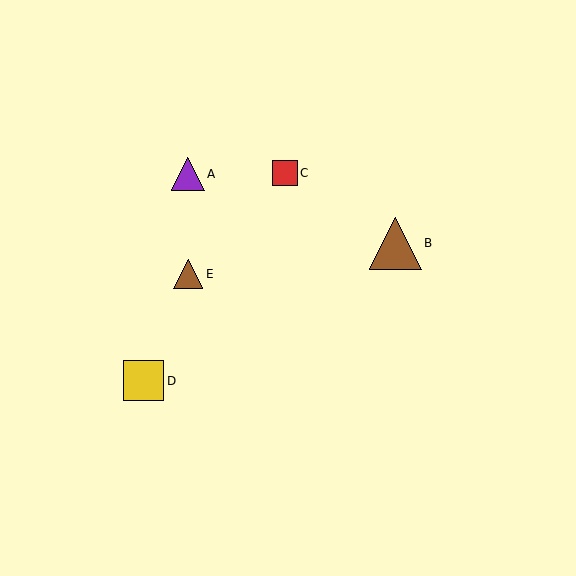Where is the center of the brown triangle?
The center of the brown triangle is at (188, 274).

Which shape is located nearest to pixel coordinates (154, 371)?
The yellow square (labeled D) at (144, 381) is nearest to that location.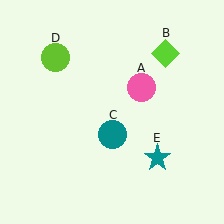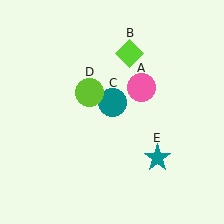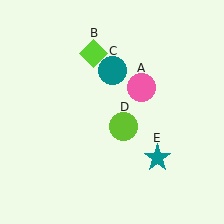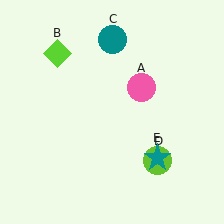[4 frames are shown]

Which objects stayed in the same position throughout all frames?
Pink circle (object A) and teal star (object E) remained stationary.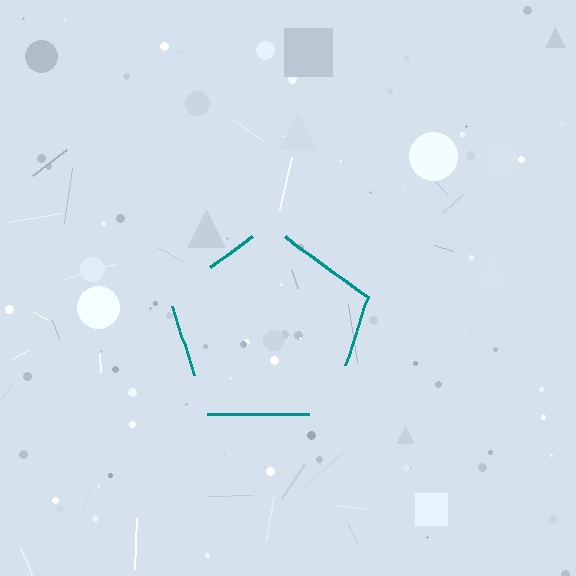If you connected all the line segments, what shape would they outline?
They would outline a pentagon.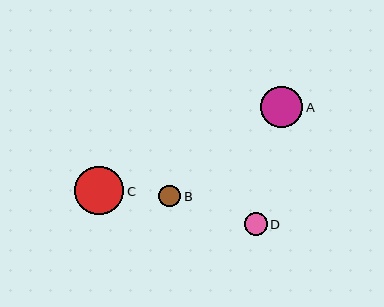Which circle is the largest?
Circle C is the largest with a size of approximately 49 pixels.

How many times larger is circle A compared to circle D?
Circle A is approximately 1.8 times the size of circle D.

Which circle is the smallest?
Circle B is the smallest with a size of approximately 22 pixels.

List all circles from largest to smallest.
From largest to smallest: C, A, D, B.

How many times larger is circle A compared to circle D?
Circle A is approximately 1.8 times the size of circle D.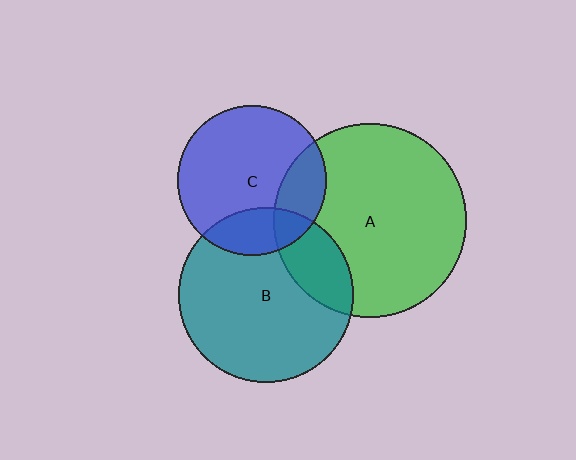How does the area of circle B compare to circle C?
Approximately 1.4 times.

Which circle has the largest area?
Circle A (green).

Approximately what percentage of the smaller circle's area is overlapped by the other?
Approximately 20%.